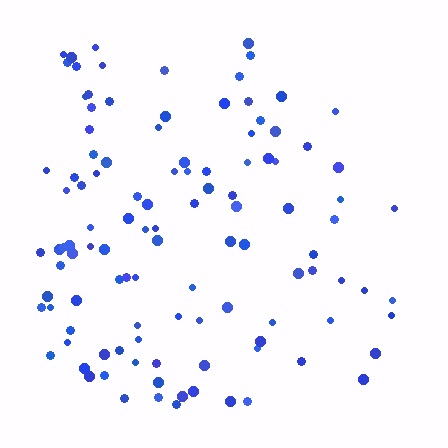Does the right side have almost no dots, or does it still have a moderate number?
Still a moderate number, just noticeably fewer than the left.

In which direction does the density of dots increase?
From right to left, with the left side densest.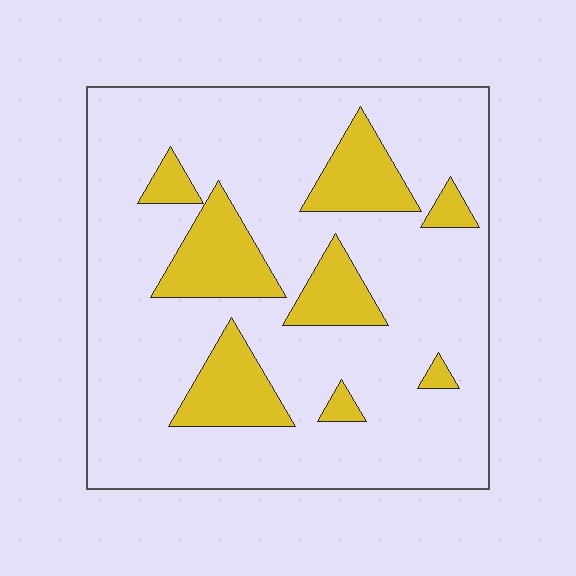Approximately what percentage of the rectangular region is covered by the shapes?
Approximately 20%.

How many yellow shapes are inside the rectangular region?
8.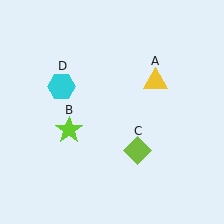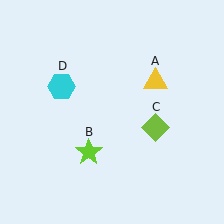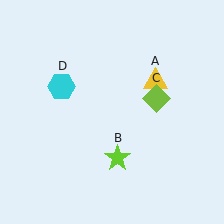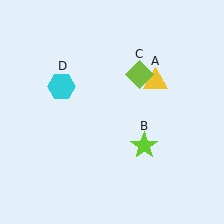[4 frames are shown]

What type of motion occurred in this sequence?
The lime star (object B), lime diamond (object C) rotated counterclockwise around the center of the scene.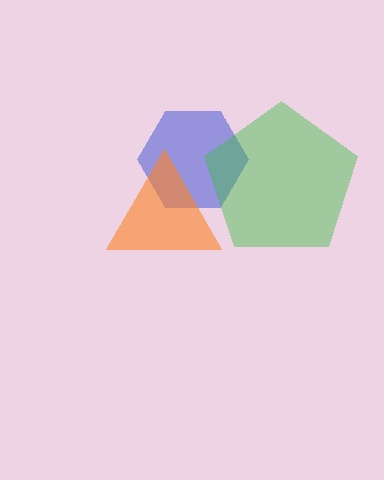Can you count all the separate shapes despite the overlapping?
Yes, there are 3 separate shapes.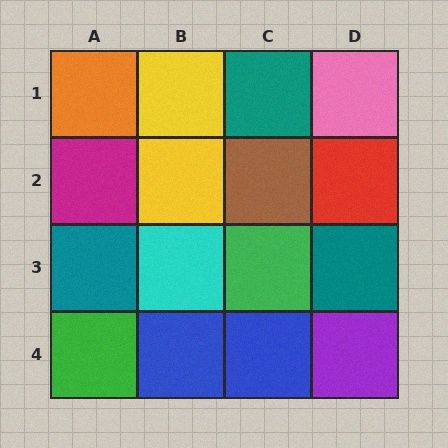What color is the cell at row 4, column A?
Green.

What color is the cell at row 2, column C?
Brown.